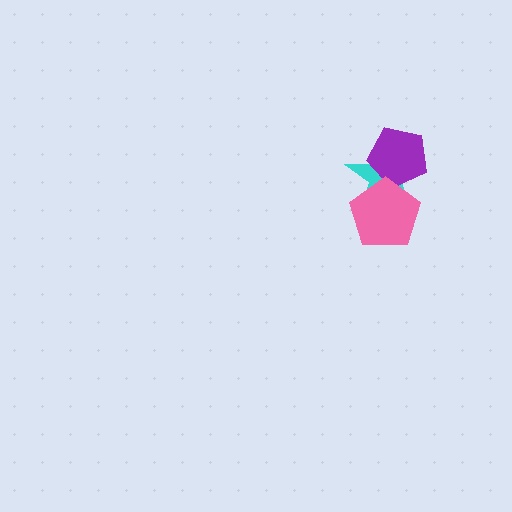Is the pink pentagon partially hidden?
No, no other shape covers it.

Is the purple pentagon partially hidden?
Yes, it is partially covered by another shape.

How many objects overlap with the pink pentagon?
2 objects overlap with the pink pentagon.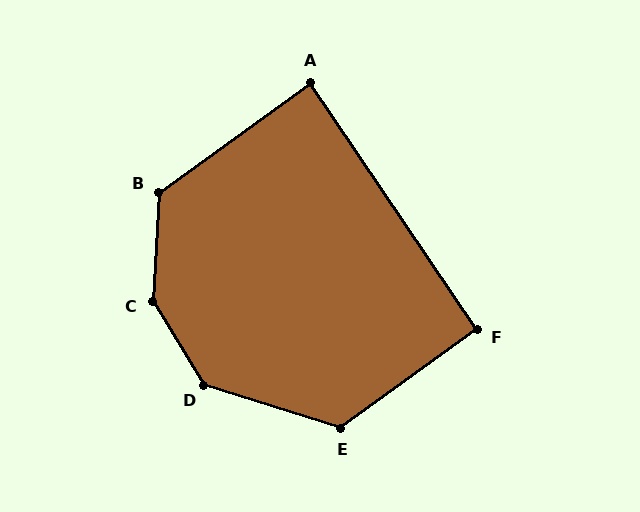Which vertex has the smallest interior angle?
A, at approximately 88 degrees.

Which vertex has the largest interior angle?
C, at approximately 145 degrees.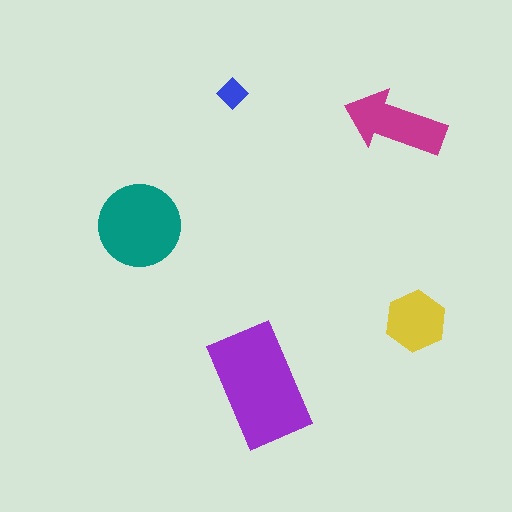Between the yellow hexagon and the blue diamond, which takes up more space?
The yellow hexagon.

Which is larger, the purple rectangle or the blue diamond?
The purple rectangle.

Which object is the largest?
The purple rectangle.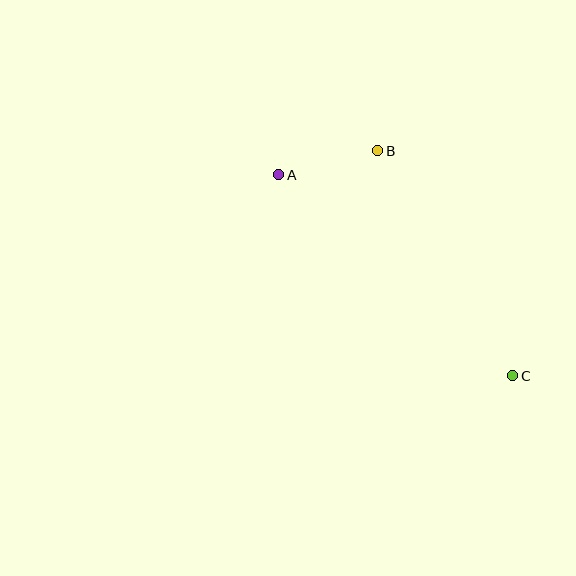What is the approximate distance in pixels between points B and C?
The distance between B and C is approximately 263 pixels.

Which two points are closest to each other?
Points A and B are closest to each other.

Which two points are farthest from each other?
Points A and C are farthest from each other.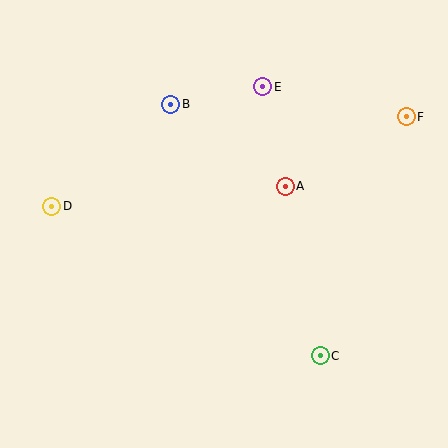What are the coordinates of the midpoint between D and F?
The midpoint between D and F is at (229, 162).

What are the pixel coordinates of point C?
Point C is at (320, 356).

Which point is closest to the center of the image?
Point A at (285, 186) is closest to the center.